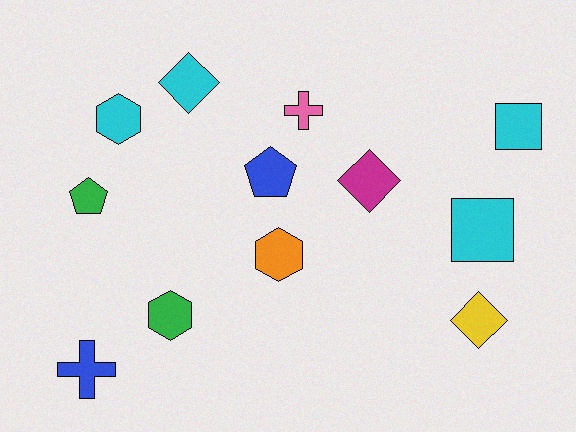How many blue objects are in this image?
There are 2 blue objects.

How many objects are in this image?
There are 12 objects.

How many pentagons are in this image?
There are 2 pentagons.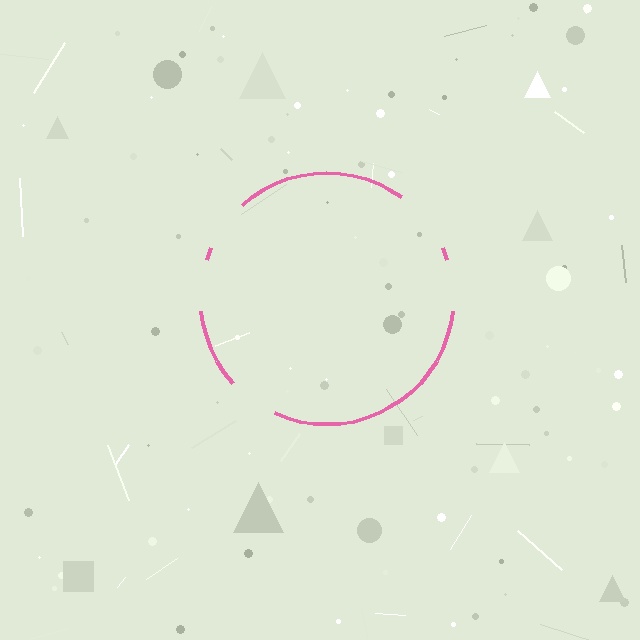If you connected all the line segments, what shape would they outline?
They would outline a circle.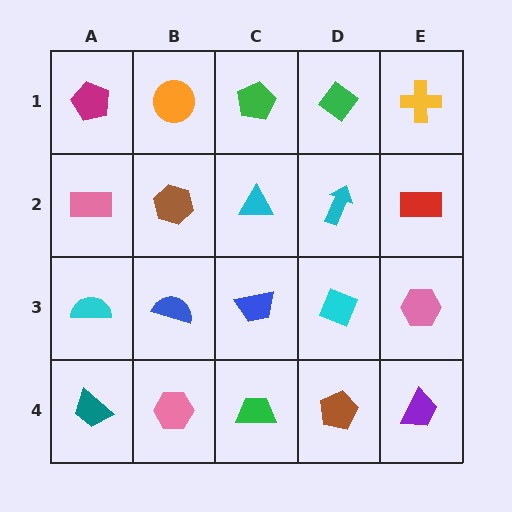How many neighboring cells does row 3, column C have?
4.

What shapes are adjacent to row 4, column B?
A blue semicircle (row 3, column B), a teal trapezoid (row 4, column A), a green trapezoid (row 4, column C).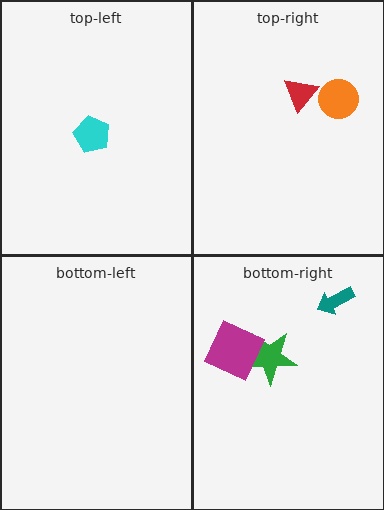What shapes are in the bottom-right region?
The teal arrow, the green star, the magenta diamond.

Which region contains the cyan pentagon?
The top-left region.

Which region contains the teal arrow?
The bottom-right region.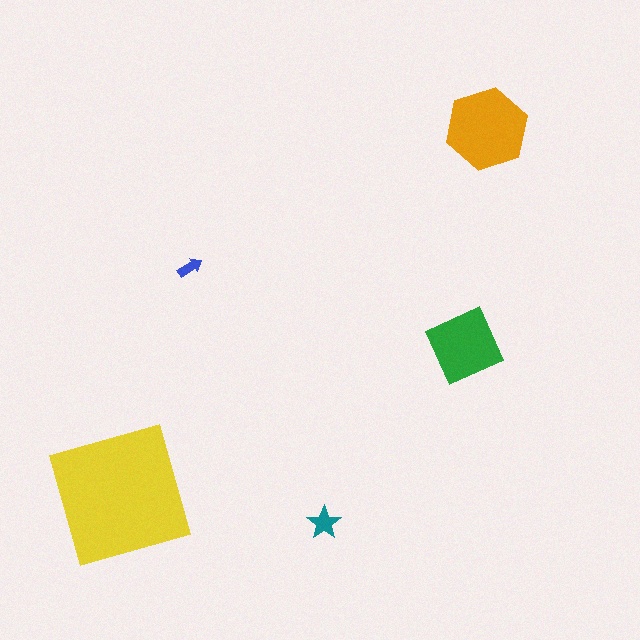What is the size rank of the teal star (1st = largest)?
4th.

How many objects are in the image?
There are 5 objects in the image.